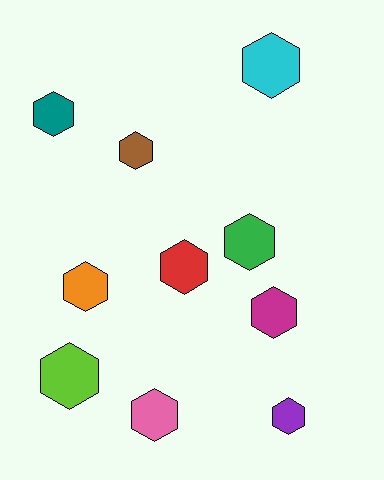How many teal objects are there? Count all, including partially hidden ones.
There is 1 teal object.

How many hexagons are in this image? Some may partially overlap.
There are 10 hexagons.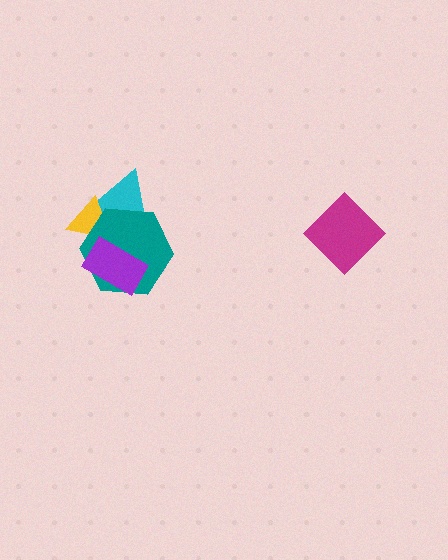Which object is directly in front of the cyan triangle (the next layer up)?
The yellow triangle is directly in front of the cyan triangle.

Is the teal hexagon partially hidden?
Yes, it is partially covered by another shape.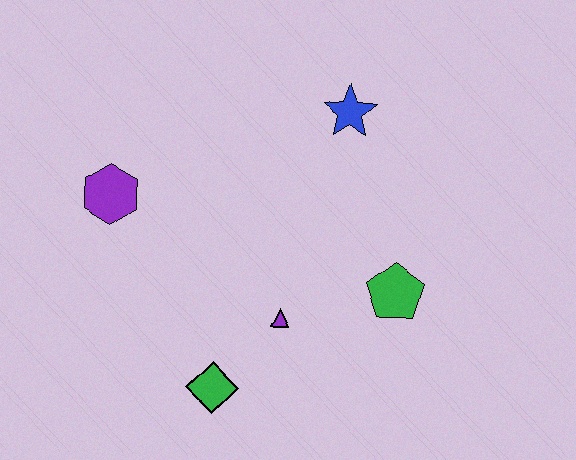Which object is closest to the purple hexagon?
The purple triangle is closest to the purple hexagon.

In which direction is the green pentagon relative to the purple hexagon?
The green pentagon is to the right of the purple hexagon.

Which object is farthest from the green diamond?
The blue star is farthest from the green diamond.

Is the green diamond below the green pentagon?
Yes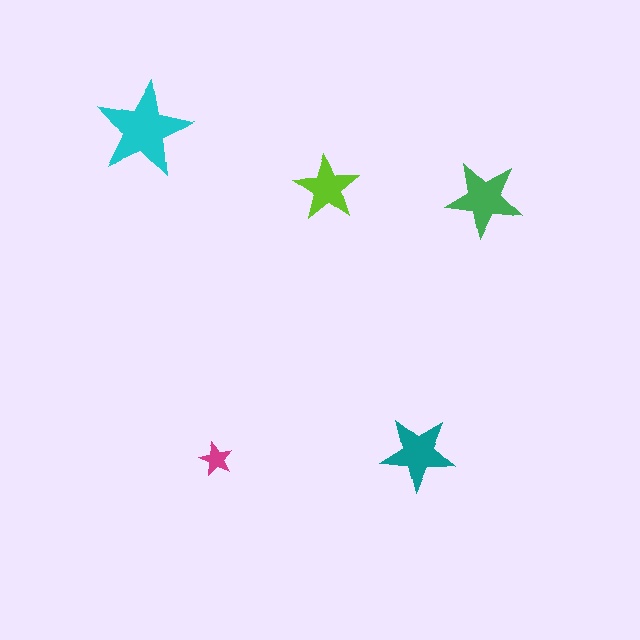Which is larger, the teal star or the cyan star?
The cyan one.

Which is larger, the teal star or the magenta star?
The teal one.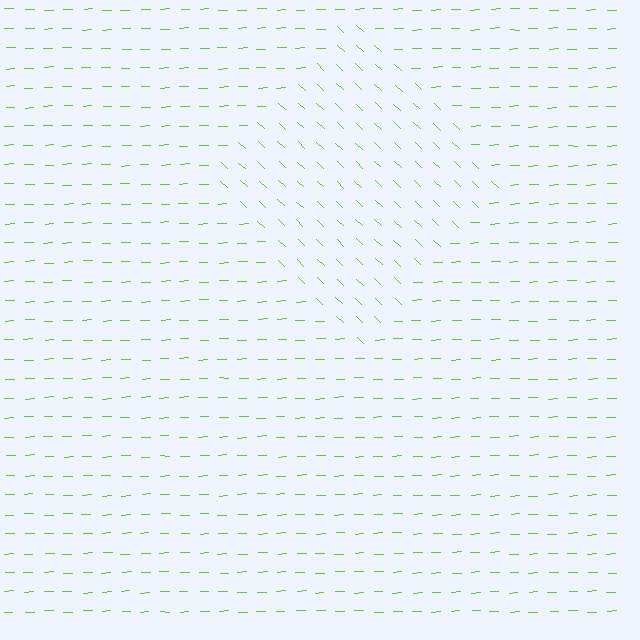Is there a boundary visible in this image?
Yes, there is a texture boundary formed by a change in line orientation.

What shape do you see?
I see a diamond.